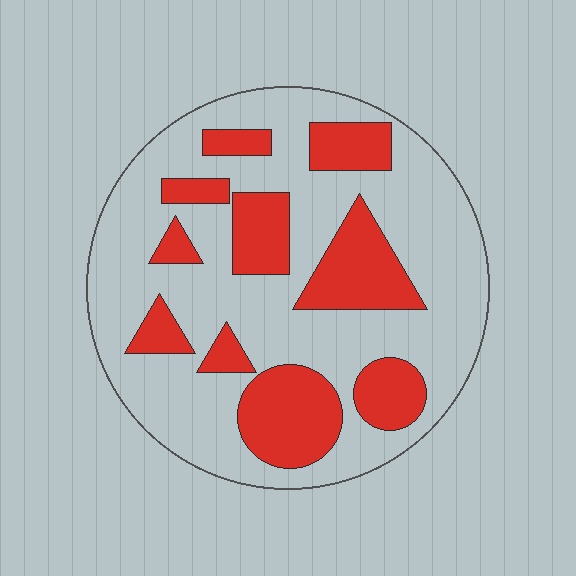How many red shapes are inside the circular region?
10.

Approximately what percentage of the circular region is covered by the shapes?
Approximately 30%.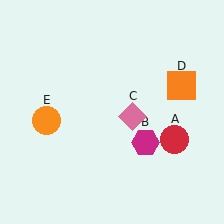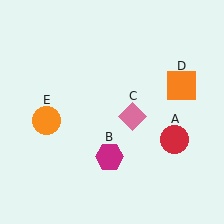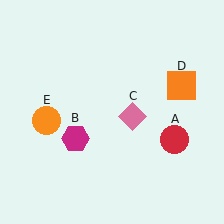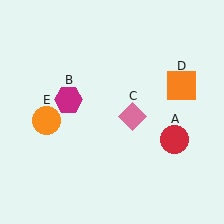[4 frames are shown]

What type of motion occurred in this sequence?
The magenta hexagon (object B) rotated clockwise around the center of the scene.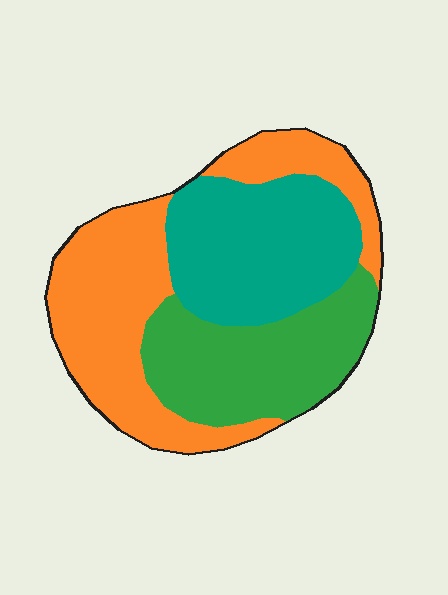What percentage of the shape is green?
Green covers 29% of the shape.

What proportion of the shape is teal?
Teal covers around 30% of the shape.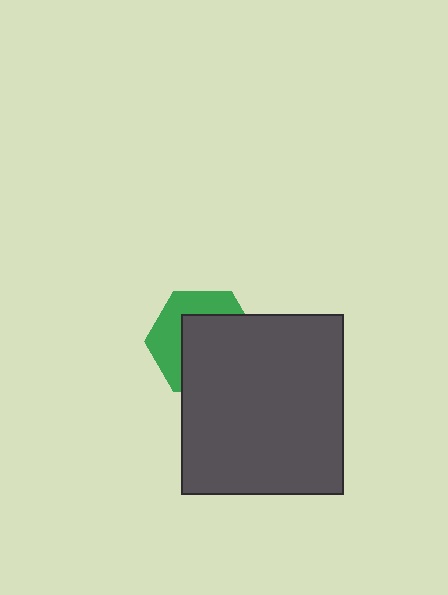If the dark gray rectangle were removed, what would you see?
You would see the complete green hexagon.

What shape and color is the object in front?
The object in front is a dark gray rectangle.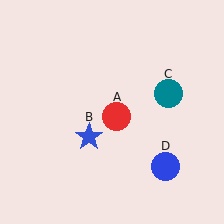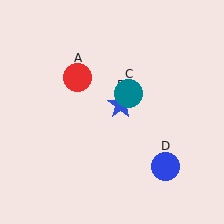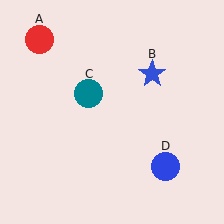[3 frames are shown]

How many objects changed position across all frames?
3 objects changed position: red circle (object A), blue star (object B), teal circle (object C).